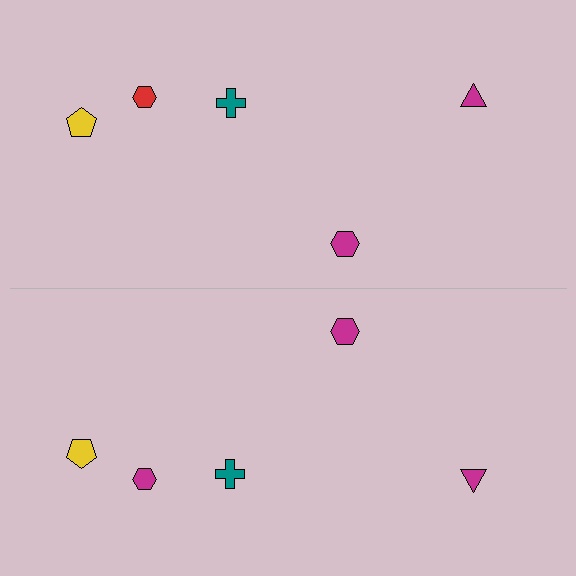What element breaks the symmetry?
The magenta hexagon on the bottom side breaks the symmetry — its mirror counterpart is red.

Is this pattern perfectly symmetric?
No, the pattern is not perfectly symmetric. The magenta hexagon on the bottom side breaks the symmetry — its mirror counterpart is red.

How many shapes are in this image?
There are 10 shapes in this image.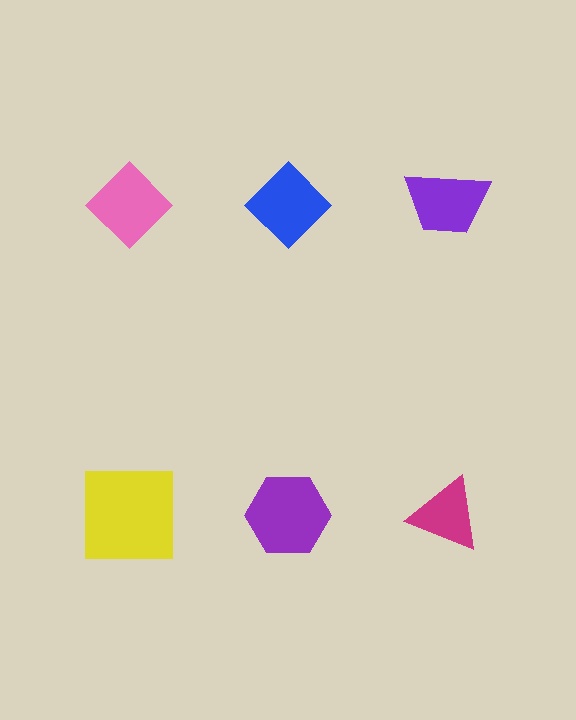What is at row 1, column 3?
A purple trapezoid.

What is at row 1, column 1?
A pink diamond.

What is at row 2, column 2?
A purple hexagon.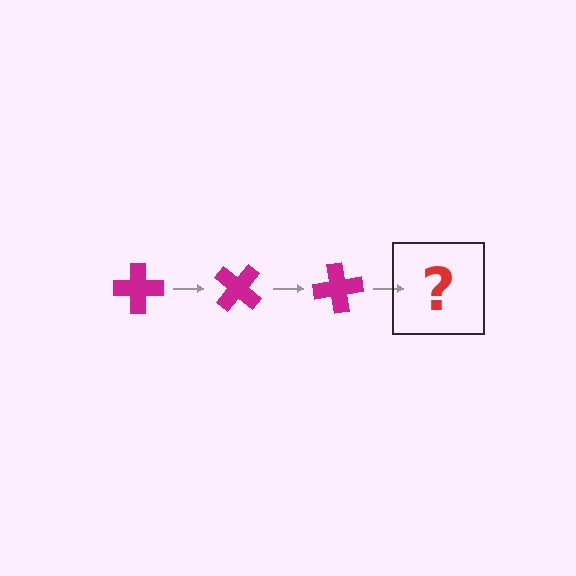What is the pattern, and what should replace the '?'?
The pattern is that the cross rotates 40 degrees each step. The '?' should be a magenta cross rotated 120 degrees.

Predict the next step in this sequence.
The next step is a magenta cross rotated 120 degrees.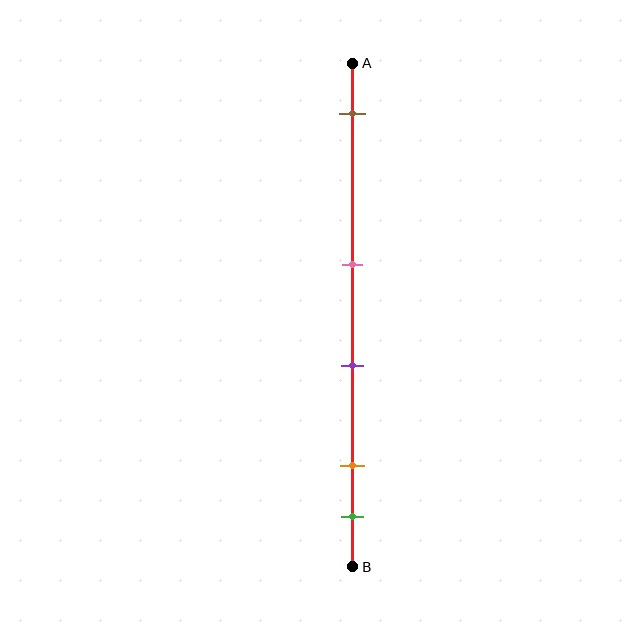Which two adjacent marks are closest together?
The orange and green marks are the closest adjacent pair.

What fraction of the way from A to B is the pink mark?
The pink mark is approximately 40% (0.4) of the way from A to B.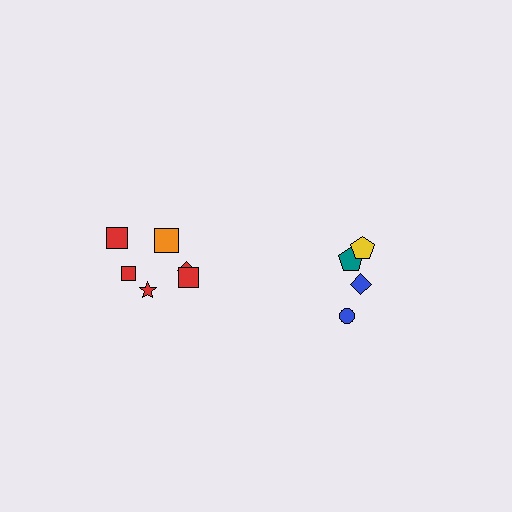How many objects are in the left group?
There are 6 objects.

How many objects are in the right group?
There are 4 objects.